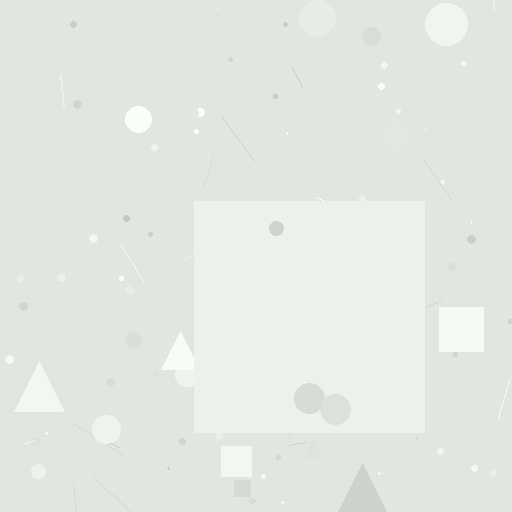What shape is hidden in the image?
A square is hidden in the image.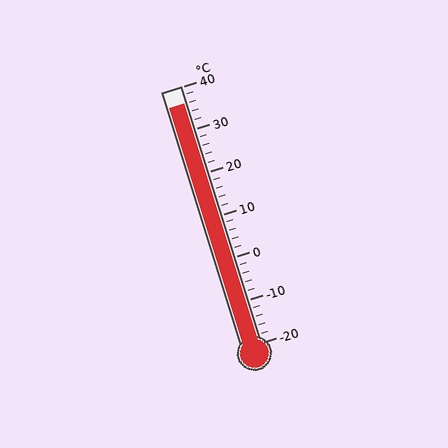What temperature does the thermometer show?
The thermometer shows approximately 36°C.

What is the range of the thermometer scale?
The thermometer scale ranges from -20°C to 40°C.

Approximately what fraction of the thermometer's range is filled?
The thermometer is filled to approximately 95% of its range.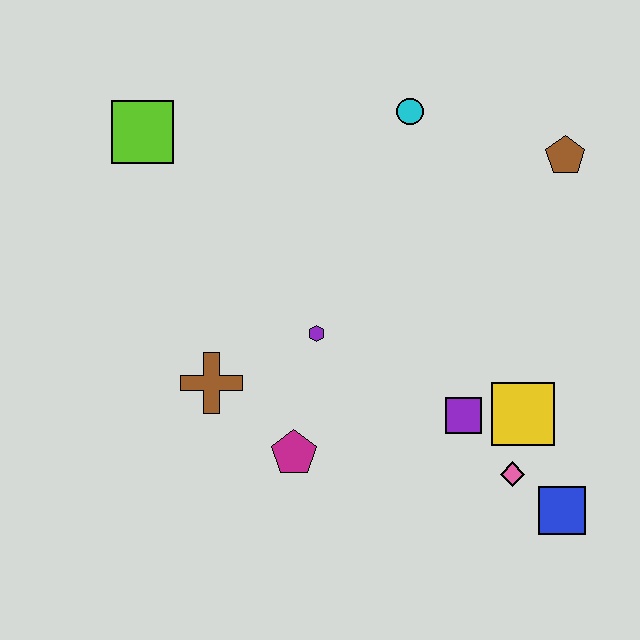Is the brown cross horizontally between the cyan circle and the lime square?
Yes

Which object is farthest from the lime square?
The blue square is farthest from the lime square.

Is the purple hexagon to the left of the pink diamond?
Yes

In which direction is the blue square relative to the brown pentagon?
The blue square is below the brown pentagon.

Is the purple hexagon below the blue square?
No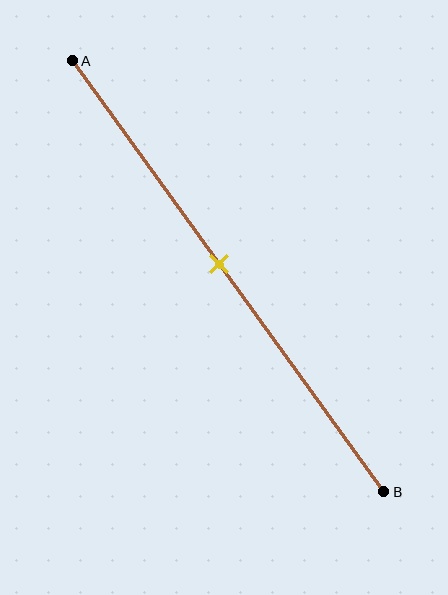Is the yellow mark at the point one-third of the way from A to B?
No, the mark is at about 45% from A, not at the 33% one-third point.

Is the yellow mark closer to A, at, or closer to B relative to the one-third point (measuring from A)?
The yellow mark is closer to point B than the one-third point of segment AB.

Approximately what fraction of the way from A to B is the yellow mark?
The yellow mark is approximately 45% of the way from A to B.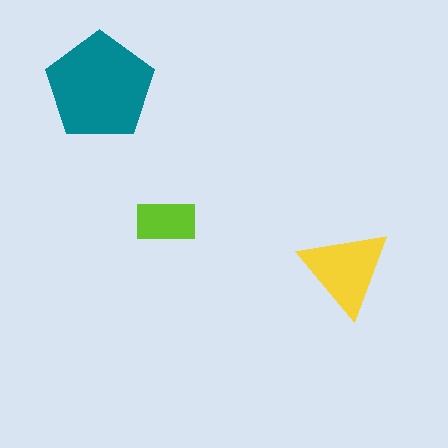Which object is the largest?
The teal pentagon.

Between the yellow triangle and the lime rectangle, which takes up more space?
The yellow triangle.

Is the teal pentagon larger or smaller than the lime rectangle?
Larger.